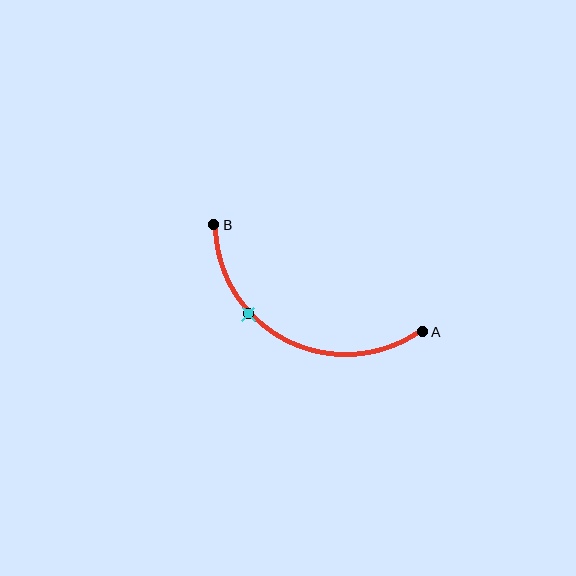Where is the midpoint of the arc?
The arc midpoint is the point on the curve farthest from the straight line joining A and B. It sits below that line.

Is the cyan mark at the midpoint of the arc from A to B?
No. The cyan mark lies on the arc but is closer to endpoint B. The arc midpoint would be at the point on the curve equidistant along the arc from both A and B.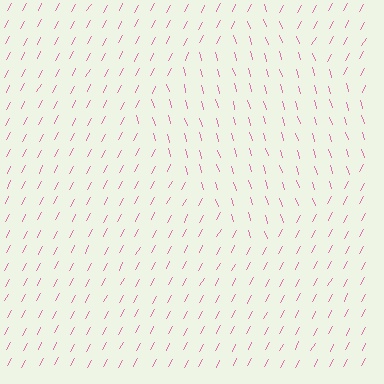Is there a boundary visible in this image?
Yes, there is a texture boundary formed by a change in line orientation.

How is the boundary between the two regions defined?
The boundary is defined purely by a change in line orientation (approximately 45 degrees difference). All lines are the same color and thickness.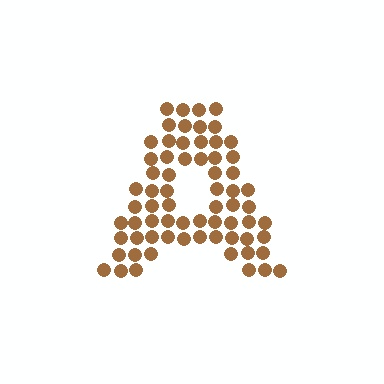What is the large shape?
The large shape is the letter A.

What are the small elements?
The small elements are circles.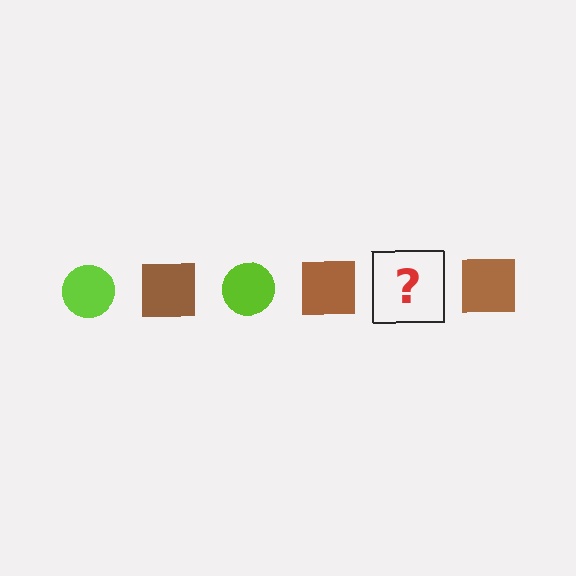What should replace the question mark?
The question mark should be replaced with a lime circle.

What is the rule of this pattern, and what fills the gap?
The rule is that the pattern alternates between lime circle and brown square. The gap should be filled with a lime circle.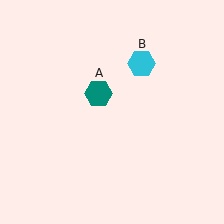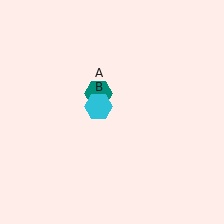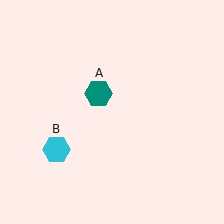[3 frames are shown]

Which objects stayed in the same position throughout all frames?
Teal hexagon (object A) remained stationary.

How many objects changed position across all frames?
1 object changed position: cyan hexagon (object B).